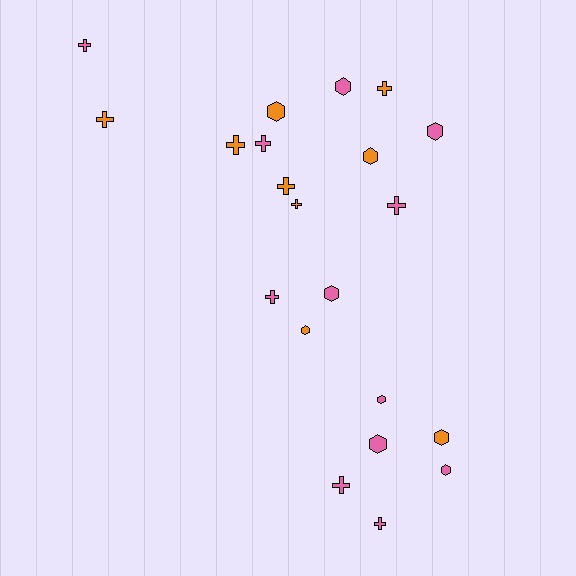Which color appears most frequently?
Pink, with 12 objects.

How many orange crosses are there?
There are 5 orange crosses.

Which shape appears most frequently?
Cross, with 11 objects.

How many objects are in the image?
There are 21 objects.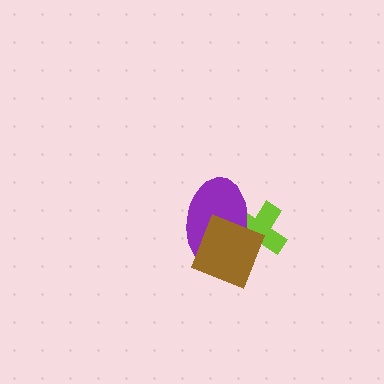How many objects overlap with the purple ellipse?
2 objects overlap with the purple ellipse.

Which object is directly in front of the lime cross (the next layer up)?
The purple ellipse is directly in front of the lime cross.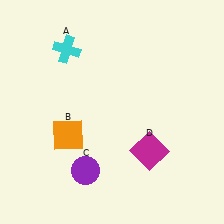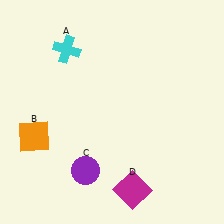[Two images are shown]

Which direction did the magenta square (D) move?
The magenta square (D) moved down.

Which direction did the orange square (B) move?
The orange square (B) moved left.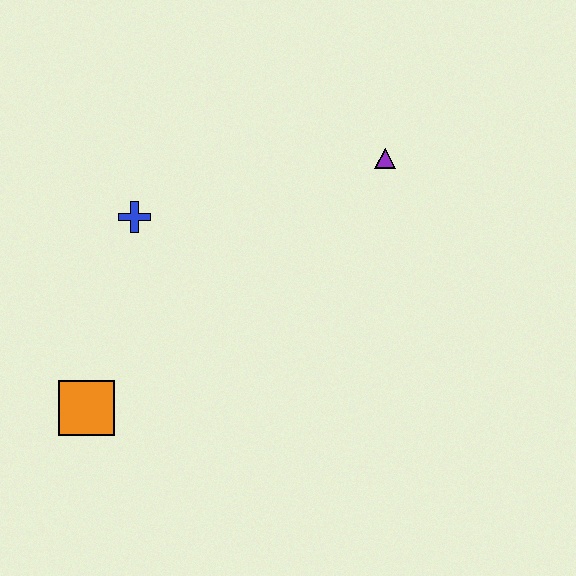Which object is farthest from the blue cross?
The purple triangle is farthest from the blue cross.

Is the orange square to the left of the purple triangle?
Yes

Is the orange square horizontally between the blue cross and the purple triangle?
No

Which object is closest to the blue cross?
The orange square is closest to the blue cross.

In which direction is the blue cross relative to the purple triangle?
The blue cross is to the left of the purple triangle.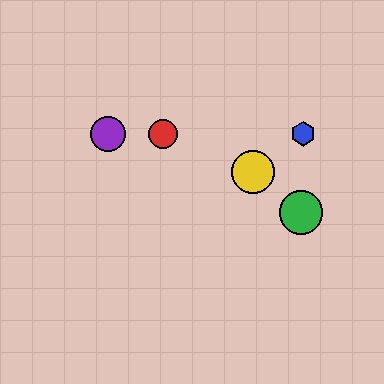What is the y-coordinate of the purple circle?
The purple circle is at y≈134.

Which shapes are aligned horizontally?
The red circle, the blue hexagon, the purple circle are aligned horizontally.